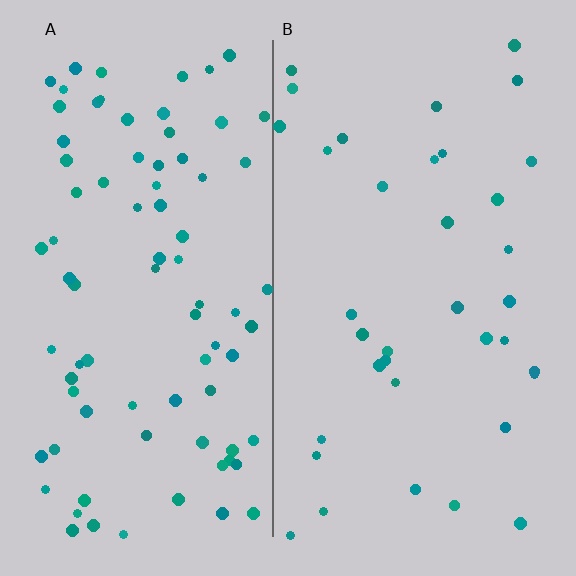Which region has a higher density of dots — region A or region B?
A (the left).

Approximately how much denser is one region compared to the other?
Approximately 2.2× — region A over region B.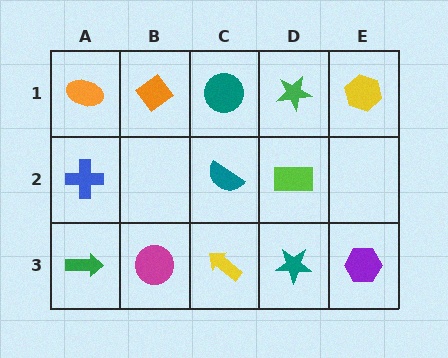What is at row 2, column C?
A teal semicircle.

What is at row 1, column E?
A yellow hexagon.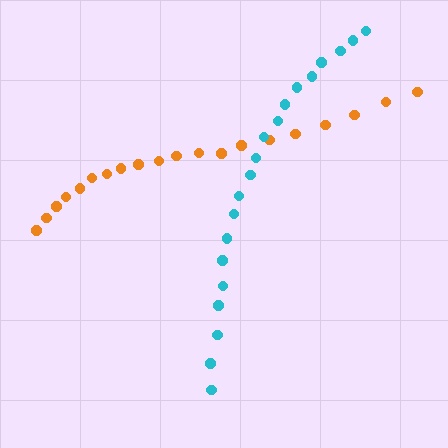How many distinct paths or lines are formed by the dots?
There are 2 distinct paths.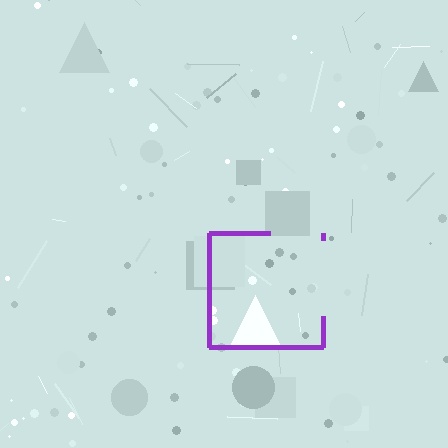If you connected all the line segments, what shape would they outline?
They would outline a square.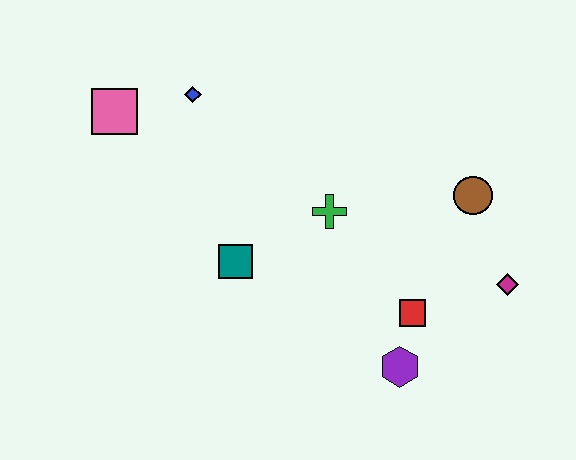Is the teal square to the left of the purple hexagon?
Yes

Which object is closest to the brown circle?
The magenta diamond is closest to the brown circle.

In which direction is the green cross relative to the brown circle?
The green cross is to the left of the brown circle.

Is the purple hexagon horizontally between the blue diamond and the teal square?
No